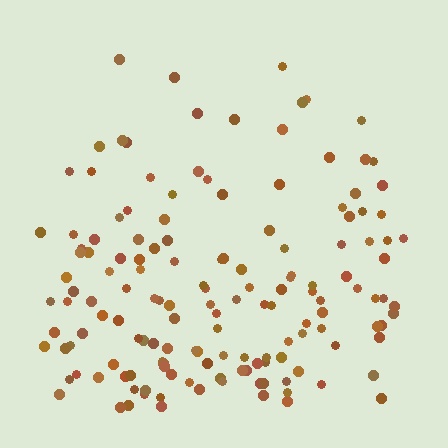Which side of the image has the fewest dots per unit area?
The top.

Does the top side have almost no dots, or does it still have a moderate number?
Still a moderate number, just noticeably fewer than the bottom.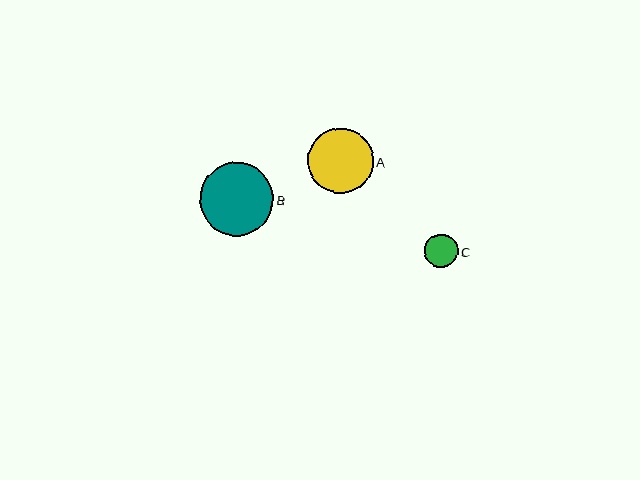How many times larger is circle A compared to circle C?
Circle A is approximately 1.9 times the size of circle C.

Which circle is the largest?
Circle B is the largest with a size of approximately 73 pixels.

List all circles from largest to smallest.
From largest to smallest: B, A, C.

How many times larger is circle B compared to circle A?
Circle B is approximately 1.1 times the size of circle A.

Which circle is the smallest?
Circle C is the smallest with a size of approximately 34 pixels.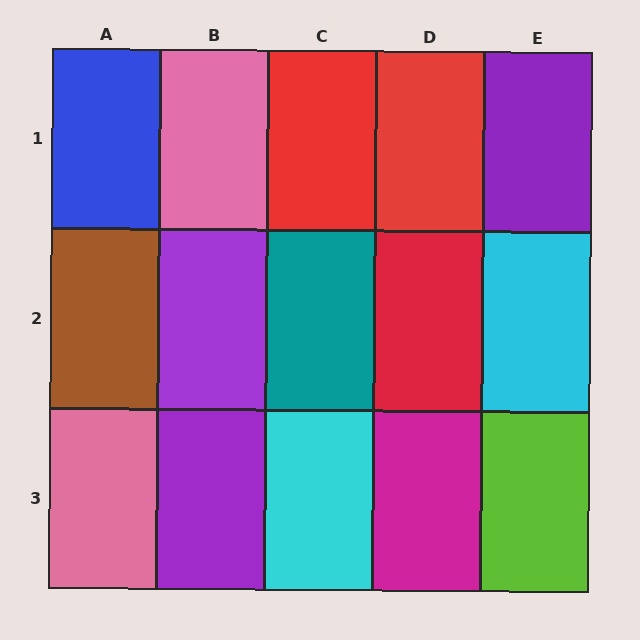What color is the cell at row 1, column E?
Purple.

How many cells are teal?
1 cell is teal.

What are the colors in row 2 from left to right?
Brown, purple, teal, red, cyan.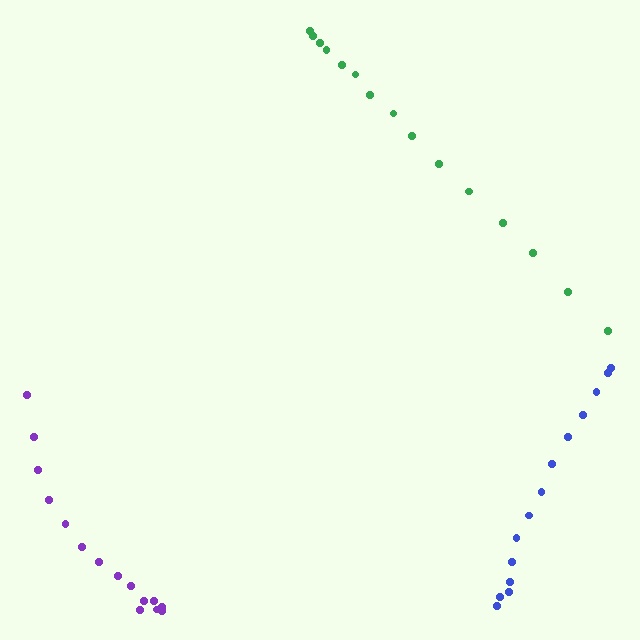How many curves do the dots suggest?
There are 3 distinct paths.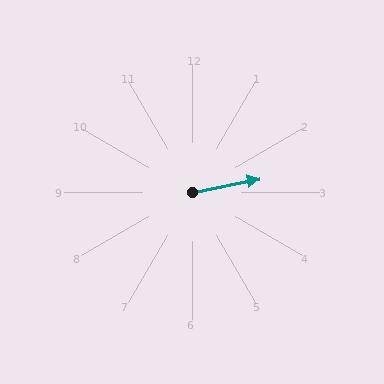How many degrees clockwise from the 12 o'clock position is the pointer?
Approximately 79 degrees.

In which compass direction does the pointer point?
East.